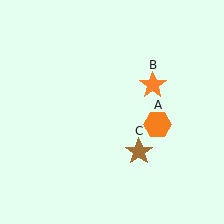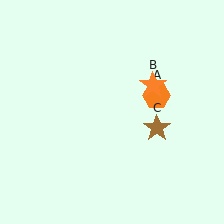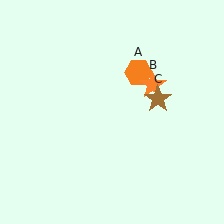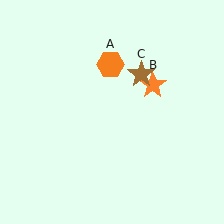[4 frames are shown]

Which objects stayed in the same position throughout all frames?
Orange star (object B) remained stationary.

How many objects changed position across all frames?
2 objects changed position: orange hexagon (object A), brown star (object C).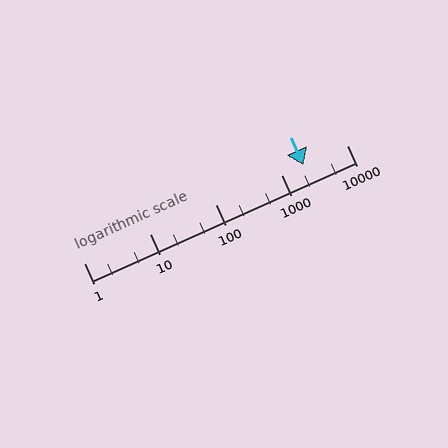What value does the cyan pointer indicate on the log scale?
The pointer indicates approximately 2200.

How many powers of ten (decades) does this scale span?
The scale spans 4 decades, from 1 to 10000.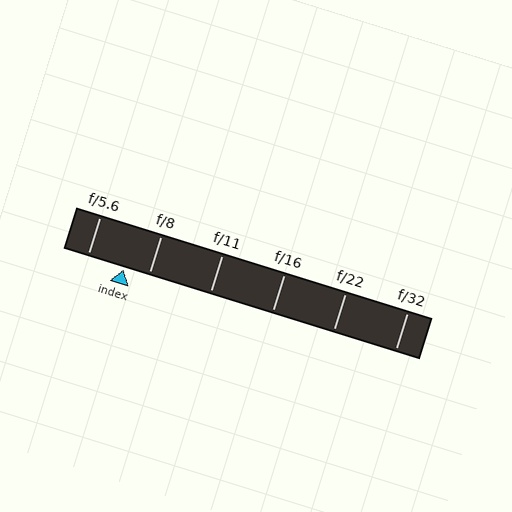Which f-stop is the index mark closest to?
The index mark is closest to f/8.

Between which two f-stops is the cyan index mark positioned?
The index mark is between f/5.6 and f/8.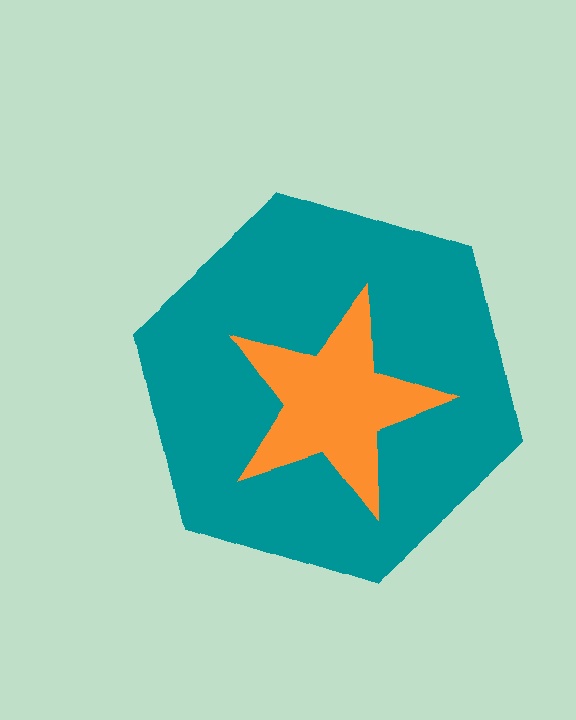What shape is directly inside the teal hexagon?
The orange star.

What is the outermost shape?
The teal hexagon.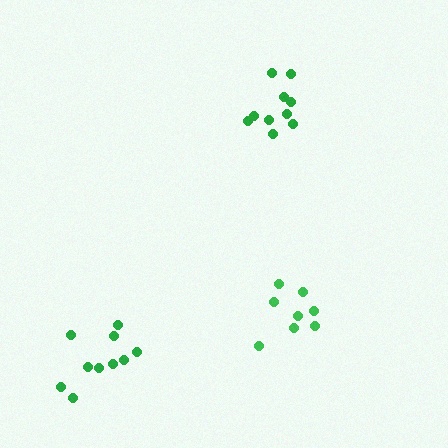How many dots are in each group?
Group 1: 10 dots, Group 2: 10 dots, Group 3: 8 dots (28 total).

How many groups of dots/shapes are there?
There are 3 groups.